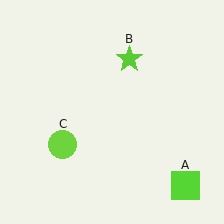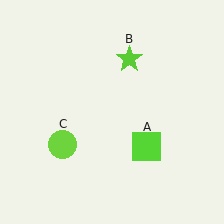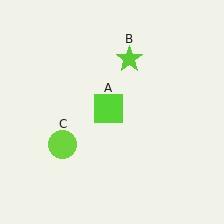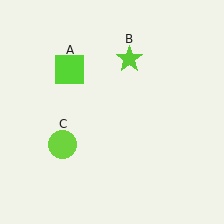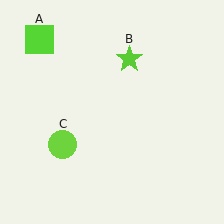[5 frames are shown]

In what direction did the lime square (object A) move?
The lime square (object A) moved up and to the left.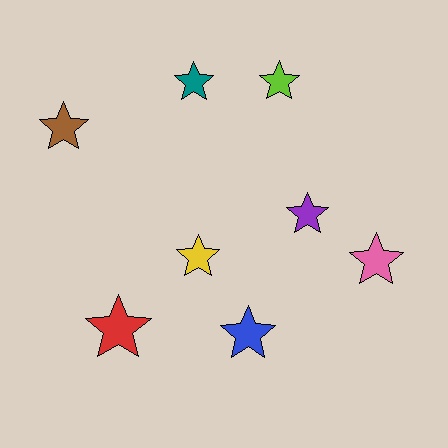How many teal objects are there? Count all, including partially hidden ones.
There is 1 teal object.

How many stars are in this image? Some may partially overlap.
There are 8 stars.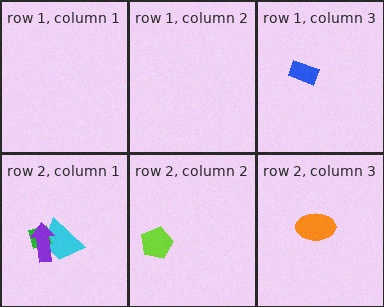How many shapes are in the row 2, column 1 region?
3.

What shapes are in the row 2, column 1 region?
The cyan trapezoid, the green diamond, the purple arrow.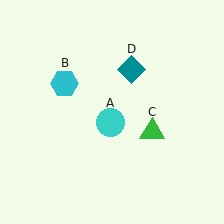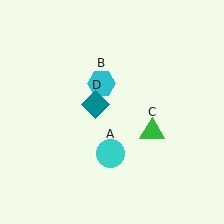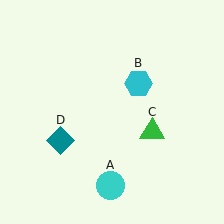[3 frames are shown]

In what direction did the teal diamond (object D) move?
The teal diamond (object D) moved down and to the left.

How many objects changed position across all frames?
3 objects changed position: cyan circle (object A), cyan hexagon (object B), teal diamond (object D).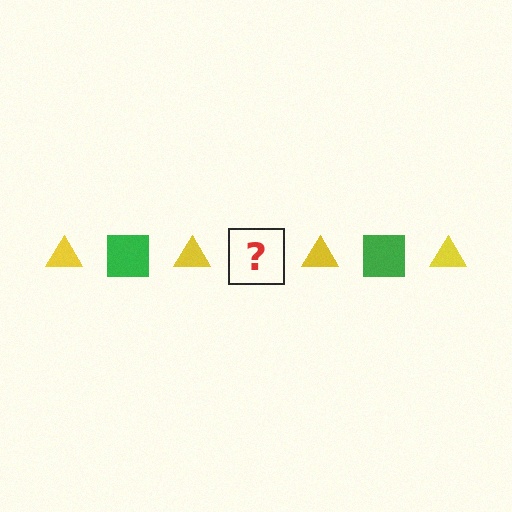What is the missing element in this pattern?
The missing element is a green square.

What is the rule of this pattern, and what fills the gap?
The rule is that the pattern alternates between yellow triangle and green square. The gap should be filled with a green square.